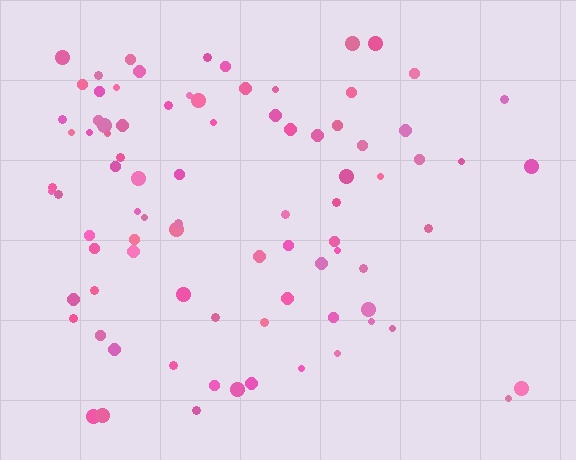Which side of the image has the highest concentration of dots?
The left.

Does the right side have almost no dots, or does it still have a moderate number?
Still a moderate number, just noticeably fewer than the left.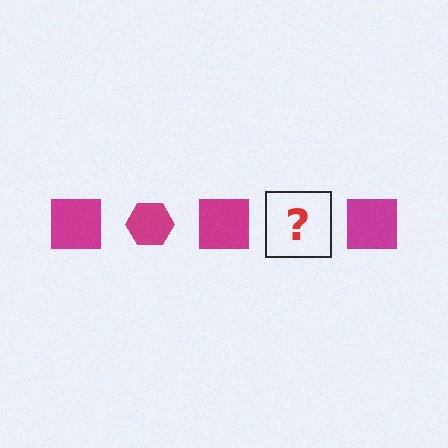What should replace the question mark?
The question mark should be replaced with a magenta hexagon.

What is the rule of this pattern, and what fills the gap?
The rule is that the pattern cycles through square, hexagon shapes in magenta. The gap should be filled with a magenta hexagon.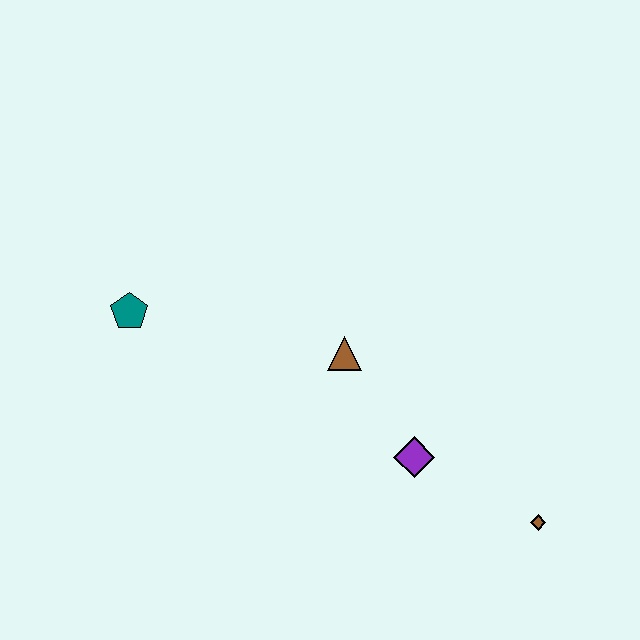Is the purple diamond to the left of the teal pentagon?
No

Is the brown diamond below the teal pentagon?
Yes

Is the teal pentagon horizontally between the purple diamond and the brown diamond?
No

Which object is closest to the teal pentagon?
The brown triangle is closest to the teal pentagon.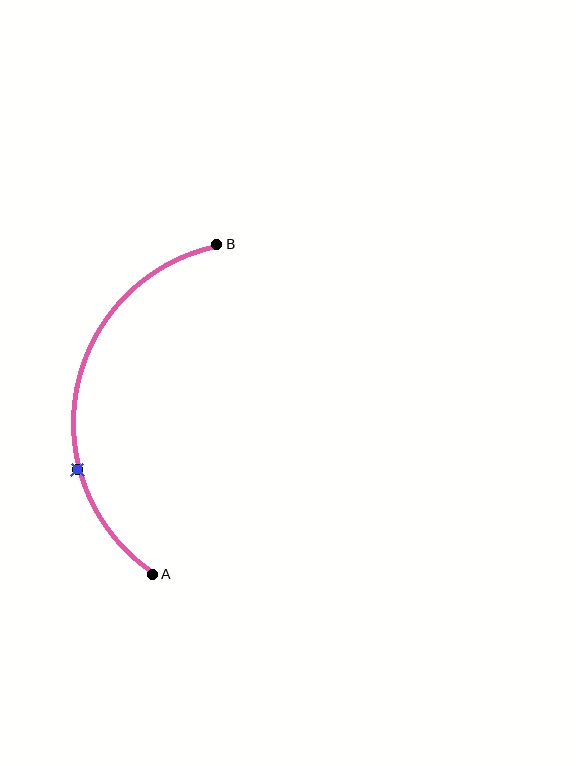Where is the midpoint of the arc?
The arc midpoint is the point on the curve farthest from the straight line joining A and B. It sits to the left of that line.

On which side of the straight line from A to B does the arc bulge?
The arc bulges to the left of the straight line connecting A and B.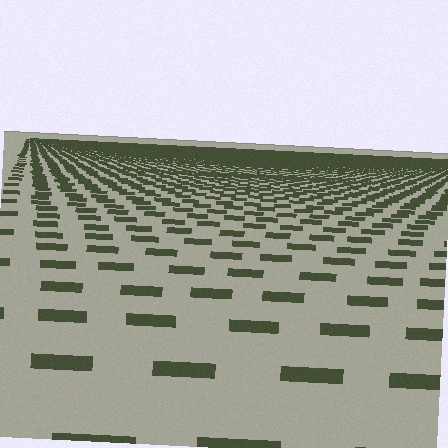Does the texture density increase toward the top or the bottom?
Density increases toward the top.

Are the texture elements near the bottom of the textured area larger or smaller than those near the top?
Larger. Near the bottom, elements are closer to the viewer and appear at a bigger on-screen size.